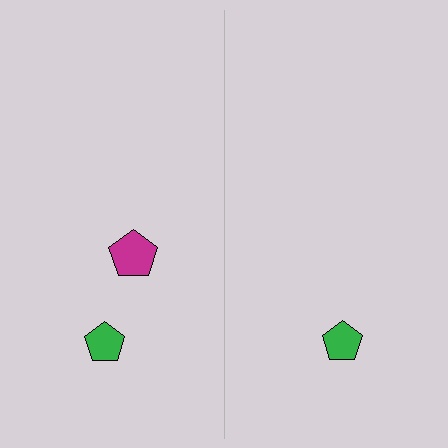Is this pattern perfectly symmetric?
No, the pattern is not perfectly symmetric. A magenta pentagon is missing from the right side.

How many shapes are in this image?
There are 3 shapes in this image.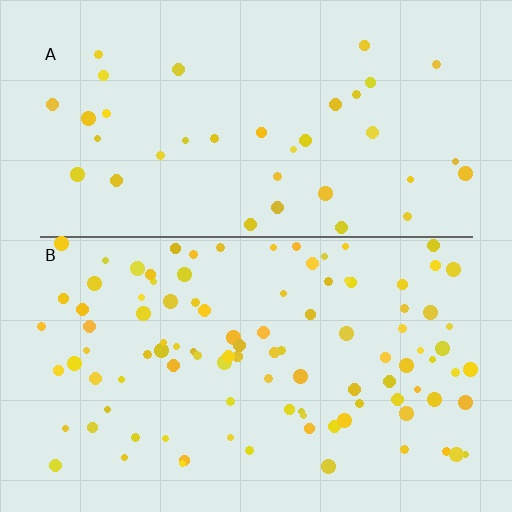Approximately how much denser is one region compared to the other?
Approximately 2.7× — region B over region A.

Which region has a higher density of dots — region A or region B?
B (the bottom).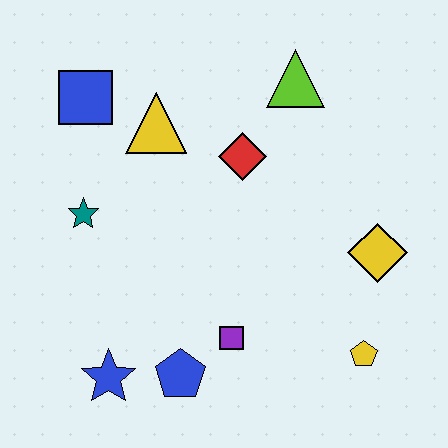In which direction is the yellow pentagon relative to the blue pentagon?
The yellow pentagon is to the right of the blue pentagon.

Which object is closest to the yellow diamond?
The yellow pentagon is closest to the yellow diamond.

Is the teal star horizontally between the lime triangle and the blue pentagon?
No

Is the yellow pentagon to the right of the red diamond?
Yes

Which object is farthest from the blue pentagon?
The lime triangle is farthest from the blue pentagon.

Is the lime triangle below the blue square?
No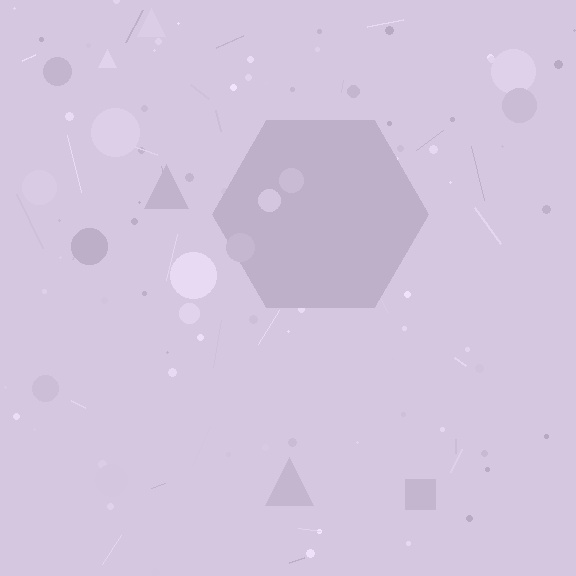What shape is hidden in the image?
A hexagon is hidden in the image.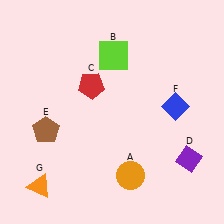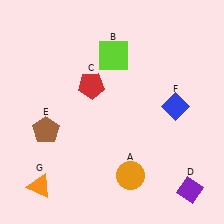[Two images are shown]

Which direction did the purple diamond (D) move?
The purple diamond (D) moved down.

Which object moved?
The purple diamond (D) moved down.